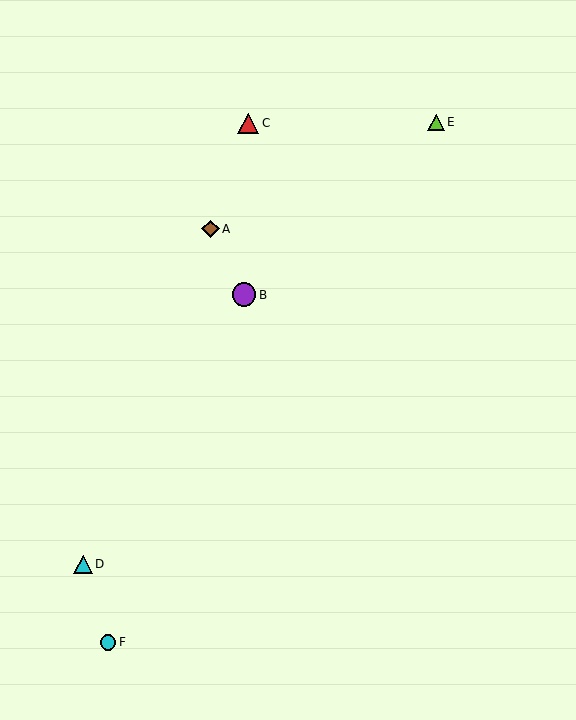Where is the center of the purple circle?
The center of the purple circle is at (244, 295).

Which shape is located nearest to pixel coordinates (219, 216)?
The brown diamond (labeled A) at (210, 229) is nearest to that location.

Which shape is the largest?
The purple circle (labeled B) is the largest.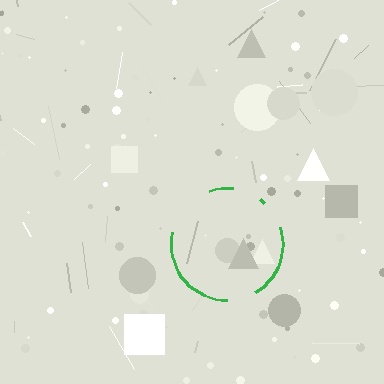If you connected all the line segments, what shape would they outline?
They would outline a circle.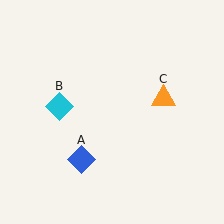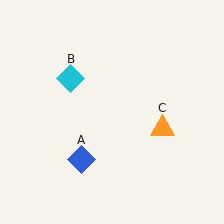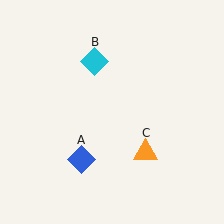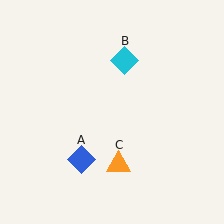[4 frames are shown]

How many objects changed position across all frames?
2 objects changed position: cyan diamond (object B), orange triangle (object C).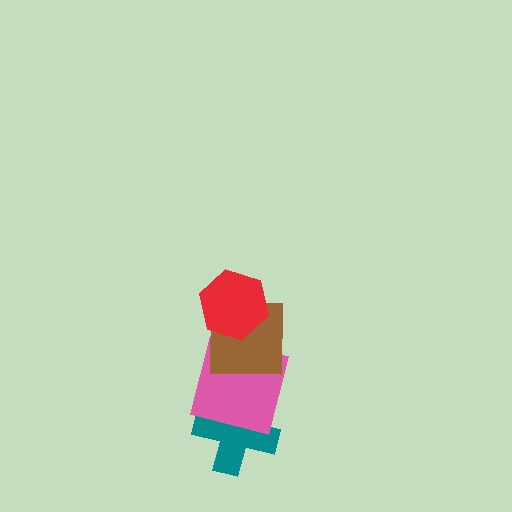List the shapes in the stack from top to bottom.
From top to bottom: the red hexagon, the brown square, the pink square, the teal cross.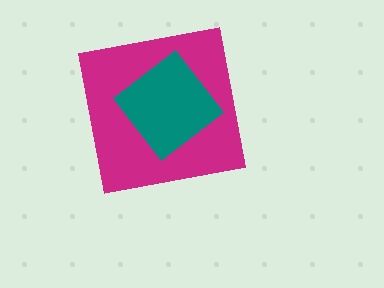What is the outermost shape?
The magenta square.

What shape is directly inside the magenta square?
The teal diamond.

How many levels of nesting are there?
2.